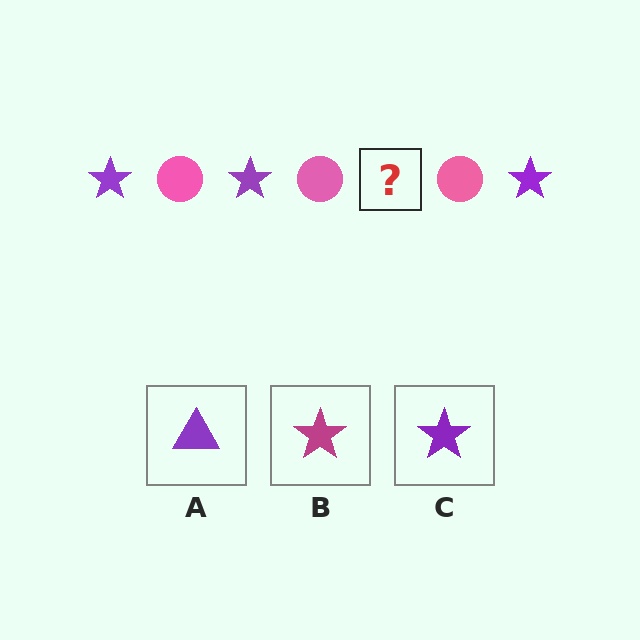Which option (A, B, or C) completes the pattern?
C.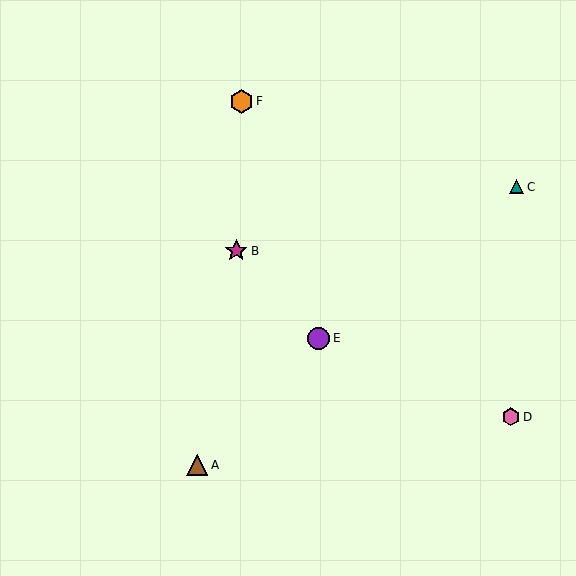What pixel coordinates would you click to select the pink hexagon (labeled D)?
Click at (511, 417) to select the pink hexagon D.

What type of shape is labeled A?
Shape A is a brown triangle.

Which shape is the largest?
The orange hexagon (labeled F) is the largest.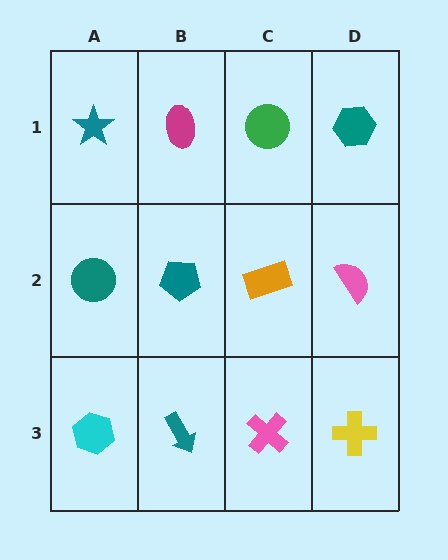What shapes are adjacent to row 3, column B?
A teal pentagon (row 2, column B), a cyan hexagon (row 3, column A), a pink cross (row 3, column C).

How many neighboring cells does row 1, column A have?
2.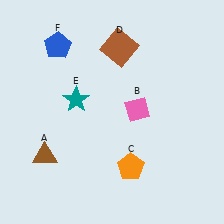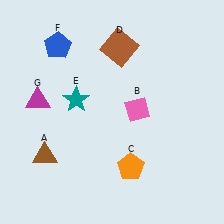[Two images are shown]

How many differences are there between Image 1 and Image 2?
There is 1 difference between the two images.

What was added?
A magenta triangle (G) was added in Image 2.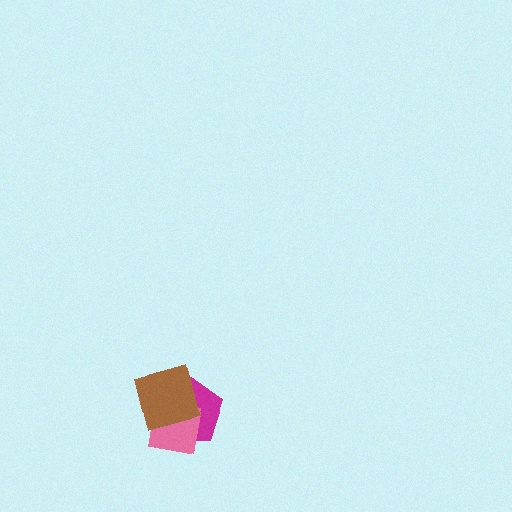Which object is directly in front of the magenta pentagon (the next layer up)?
The pink square is directly in front of the magenta pentagon.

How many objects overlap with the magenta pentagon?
2 objects overlap with the magenta pentagon.